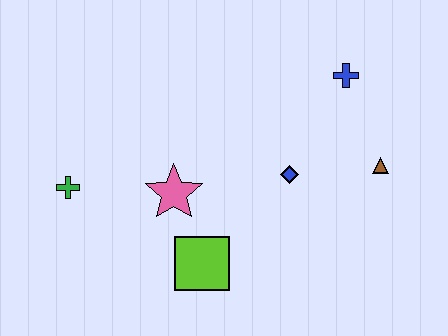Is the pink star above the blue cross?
No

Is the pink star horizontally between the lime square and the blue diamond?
No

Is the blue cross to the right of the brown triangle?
No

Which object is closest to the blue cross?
The brown triangle is closest to the blue cross.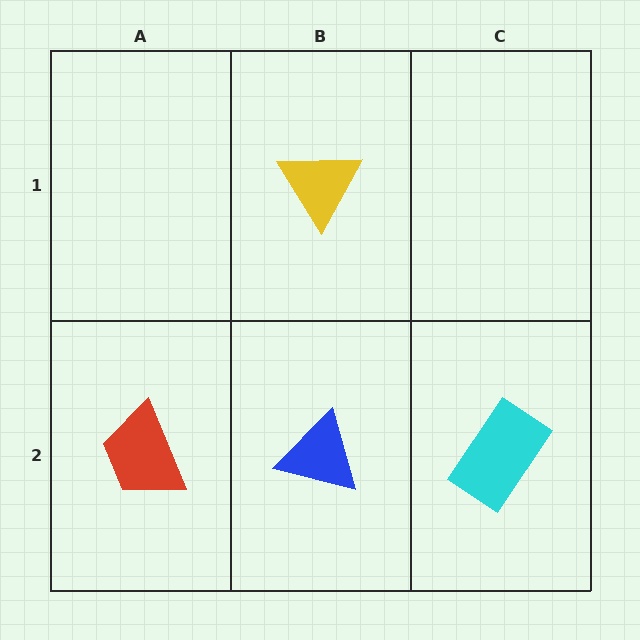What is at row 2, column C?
A cyan rectangle.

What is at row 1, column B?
A yellow triangle.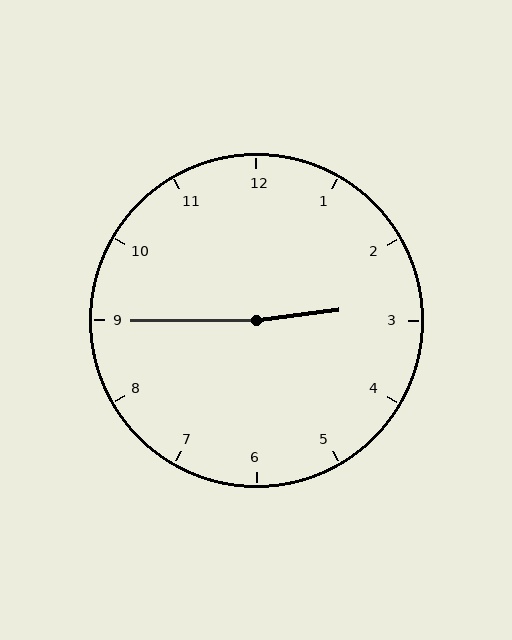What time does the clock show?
2:45.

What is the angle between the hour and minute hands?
Approximately 172 degrees.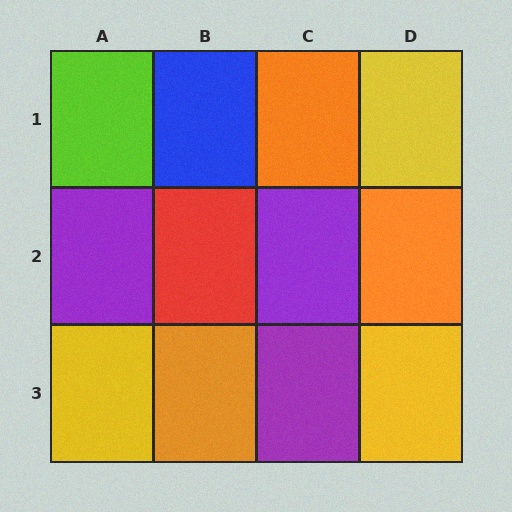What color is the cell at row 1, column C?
Orange.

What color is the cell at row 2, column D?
Orange.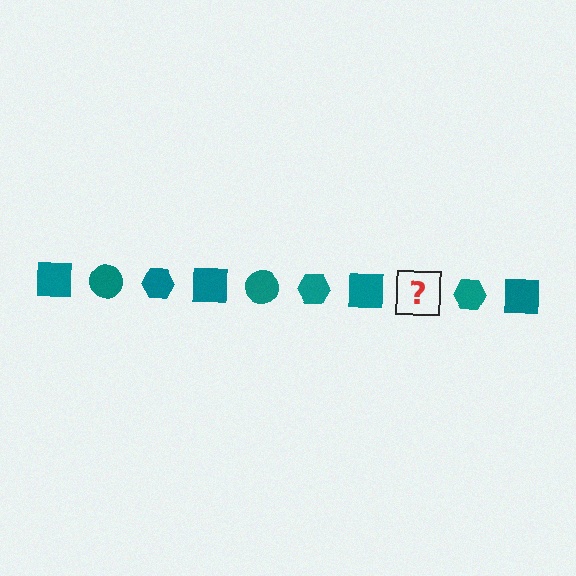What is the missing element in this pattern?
The missing element is a teal circle.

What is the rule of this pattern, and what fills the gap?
The rule is that the pattern cycles through square, circle, hexagon shapes in teal. The gap should be filled with a teal circle.